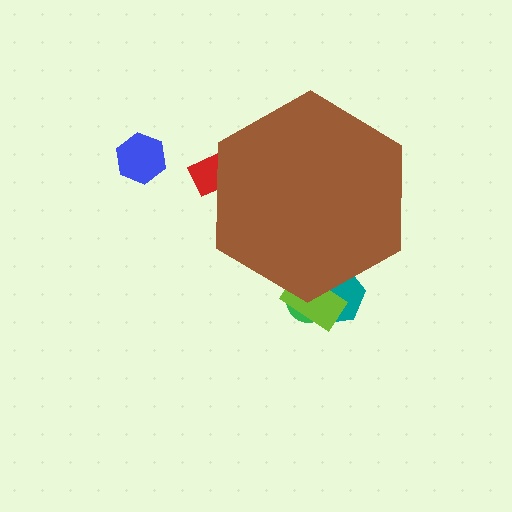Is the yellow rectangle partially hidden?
Yes, the yellow rectangle is partially hidden behind the brown hexagon.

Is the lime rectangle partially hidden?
Yes, the lime rectangle is partially hidden behind the brown hexagon.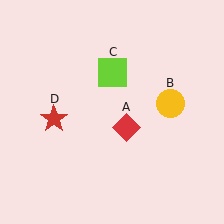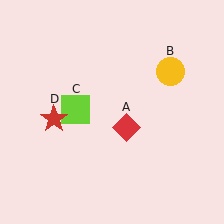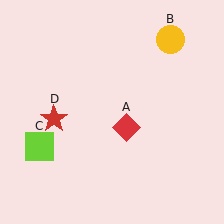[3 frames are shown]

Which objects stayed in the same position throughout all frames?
Red diamond (object A) and red star (object D) remained stationary.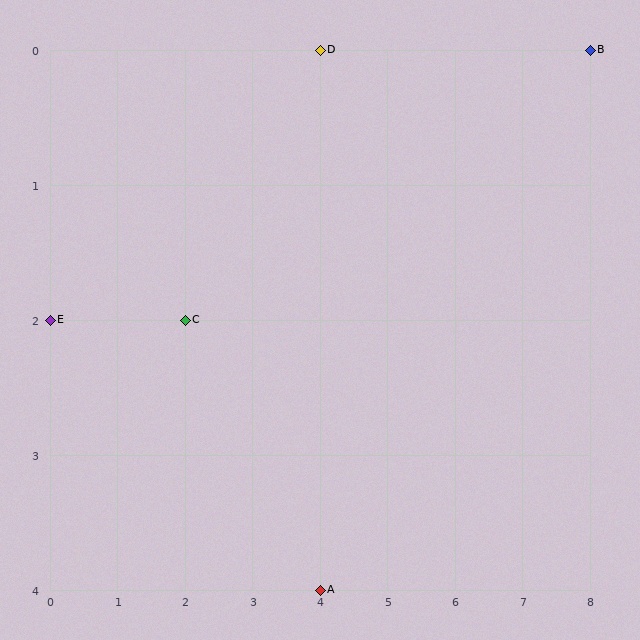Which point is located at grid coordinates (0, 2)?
Point E is at (0, 2).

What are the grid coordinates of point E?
Point E is at grid coordinates (0, 2).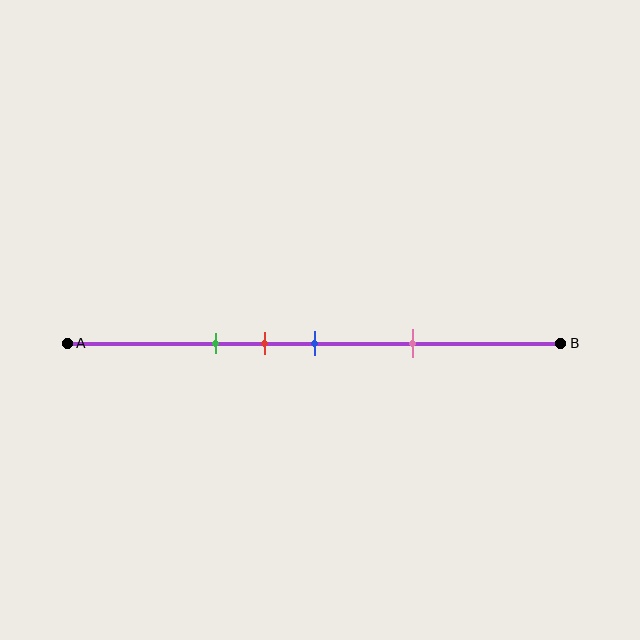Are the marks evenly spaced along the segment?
No, the marks are not evenly spaced.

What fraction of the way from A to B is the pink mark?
The pink mark is approximately 70% (0.7) of the way from A to B.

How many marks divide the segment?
There are 4 marks dividing the segment.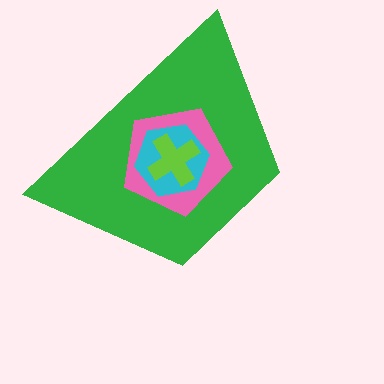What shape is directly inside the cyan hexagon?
The lime cross.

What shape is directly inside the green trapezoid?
The pink pentagon.